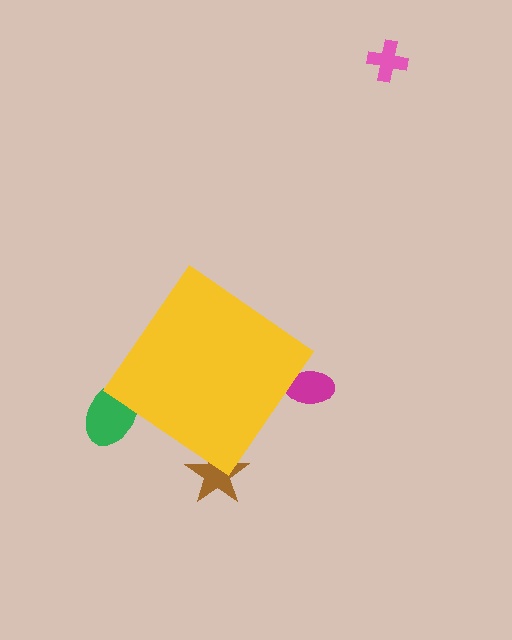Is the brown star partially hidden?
Yes, the brown star is partially hidden behind the yellow diamond.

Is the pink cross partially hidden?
No, the pink cross is fully visible.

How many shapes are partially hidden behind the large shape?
3 shapes are partially hidden.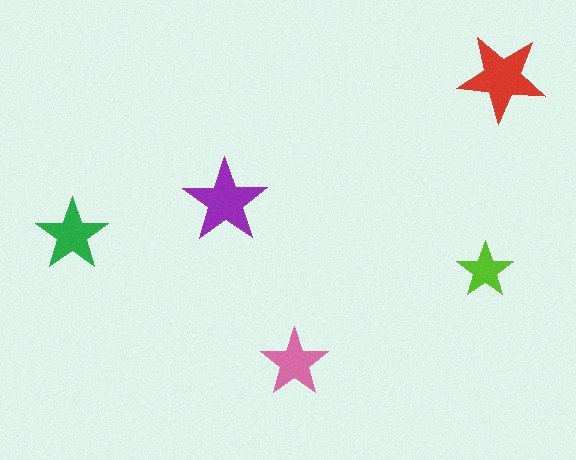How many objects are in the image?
There are 5 objects in the image.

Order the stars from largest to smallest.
the red one, the purple one, the green one, the pink one, the lime one.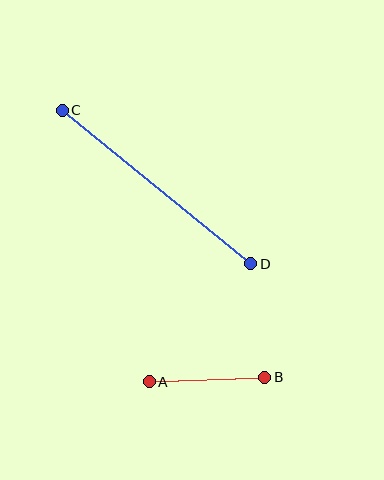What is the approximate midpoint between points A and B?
The midpoint is at approximately (207, 380) pixels.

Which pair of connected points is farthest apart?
Points C and D are farthest apart.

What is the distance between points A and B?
The distance is approximately 115 pixels.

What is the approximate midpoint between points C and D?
The midpoint is at approximately (156, 187) pixels.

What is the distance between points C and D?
The distance is approximately 243 pixels.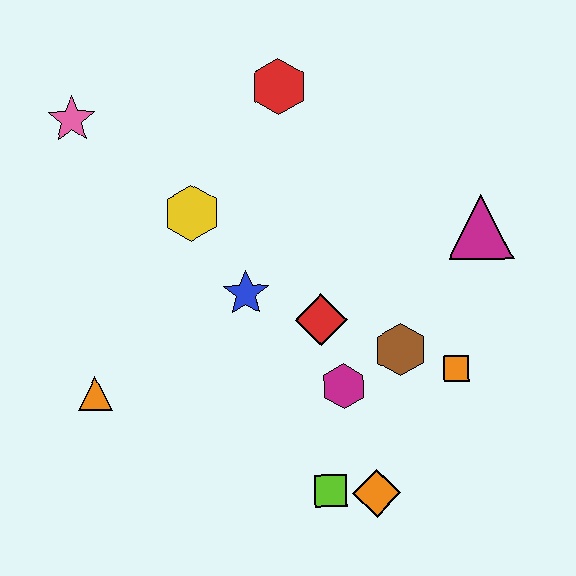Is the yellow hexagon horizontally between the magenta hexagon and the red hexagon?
No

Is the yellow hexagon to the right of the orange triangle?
Yes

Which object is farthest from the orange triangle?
The magenta triangle is farthest from the orange triangle.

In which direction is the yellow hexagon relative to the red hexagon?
The yellow hexagon is below the red hexagon.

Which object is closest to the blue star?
The red diamond is closest to the blue star.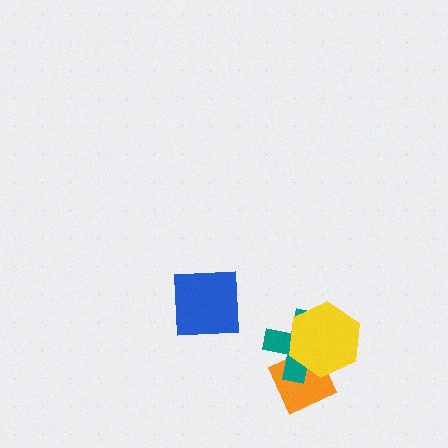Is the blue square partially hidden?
No, no other shape covers it.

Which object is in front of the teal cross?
The yellow hexagon is in front of the teal cross.